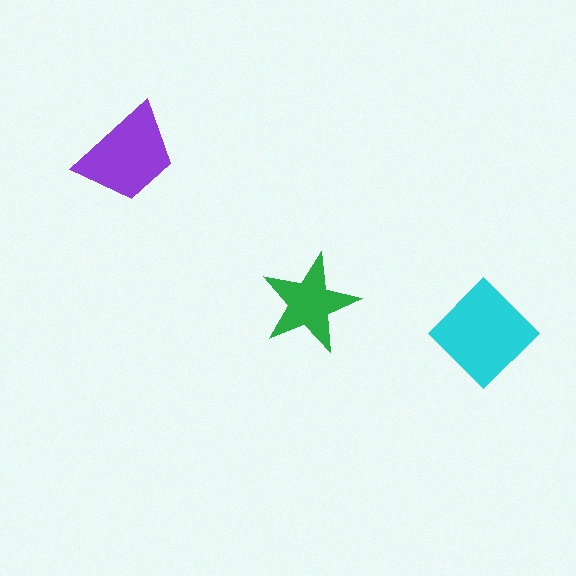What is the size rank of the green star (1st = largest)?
3rd.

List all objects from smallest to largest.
The green star, the purple trapezoid, the cyan diamond.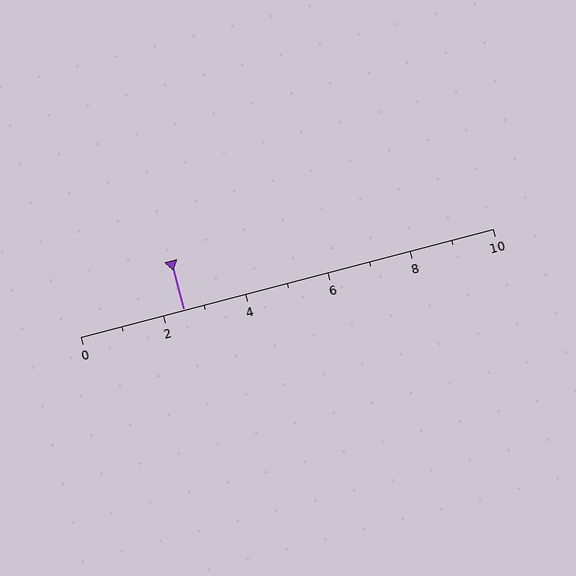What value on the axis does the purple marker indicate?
The marker indicates approximately 2.5.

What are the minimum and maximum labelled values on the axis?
The axis runs from 0 to 10.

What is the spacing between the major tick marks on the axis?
The major ticks are spaced 2 apart.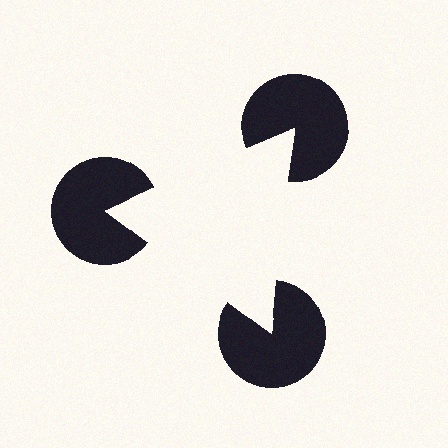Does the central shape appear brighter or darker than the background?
It typically appears slightly brighter than the background, even though no actual brightness change is drawn.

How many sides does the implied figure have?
3 sides.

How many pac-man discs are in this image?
There are 3 — one at each vertex of the illusory triangle.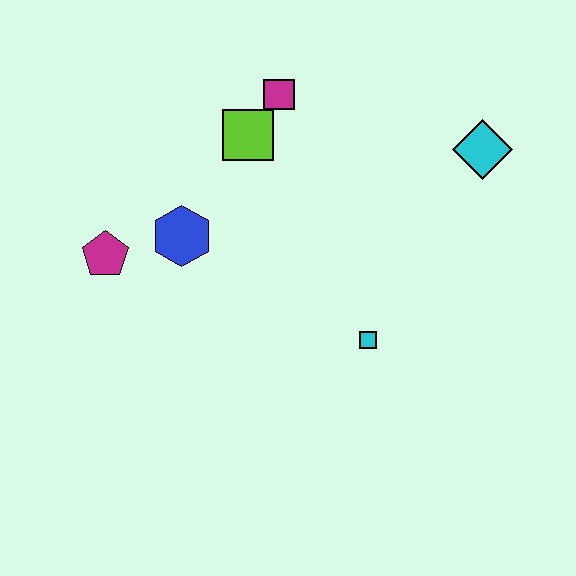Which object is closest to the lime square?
The magenta square is closest to the lime square.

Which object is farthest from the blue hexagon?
The cyan diamond is farthest from the blue hexagon.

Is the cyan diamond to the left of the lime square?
No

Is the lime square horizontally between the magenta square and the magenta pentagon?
Yes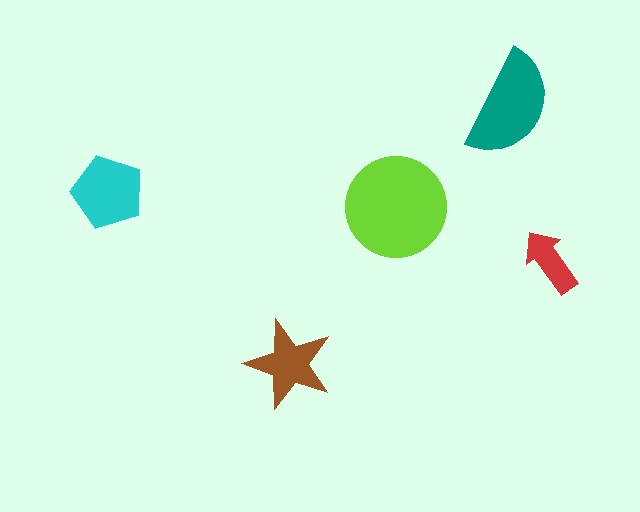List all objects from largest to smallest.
The lime circle, the teal semicircle, the cyan pentagon, the brown star, the red arrow.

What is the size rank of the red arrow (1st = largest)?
5th.